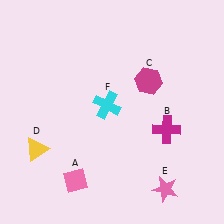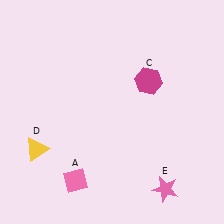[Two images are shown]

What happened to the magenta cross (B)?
The magenta cross (B) was removed in Image 2. It was in the bottom-right area of Image 1.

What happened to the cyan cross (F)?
The cyan cross (F) was removed in Image 2. It was in the top-left area of Image 1.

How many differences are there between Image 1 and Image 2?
There are 2 differences between the two images.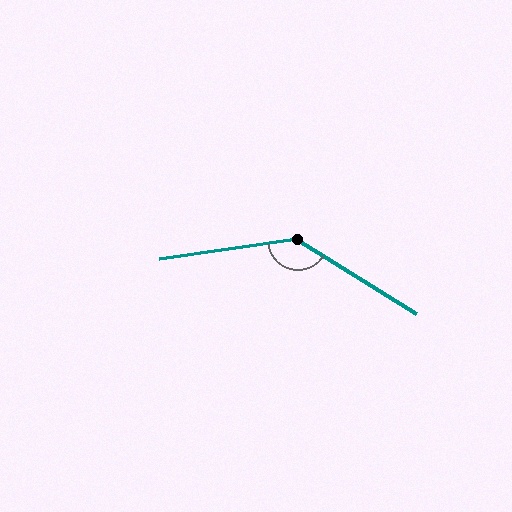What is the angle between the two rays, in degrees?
Approximately 140 degrees.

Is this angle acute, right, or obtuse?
It is obtuse.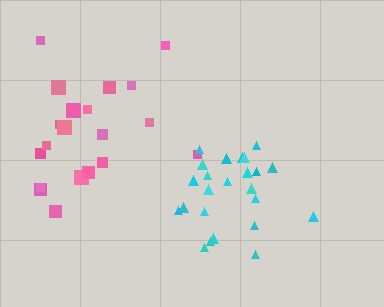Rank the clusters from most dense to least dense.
cyan, pink.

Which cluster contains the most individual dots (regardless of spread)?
Cyan (24).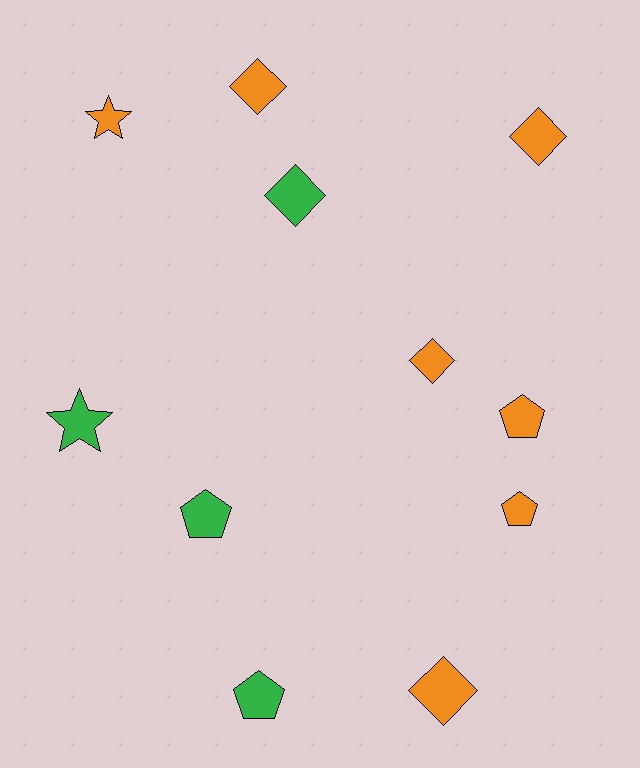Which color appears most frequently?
Orange, with 7 objects.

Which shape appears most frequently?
Diamond, with 5 objects.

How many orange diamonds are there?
There are 4 orange diamonds.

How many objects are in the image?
There are 11 objects.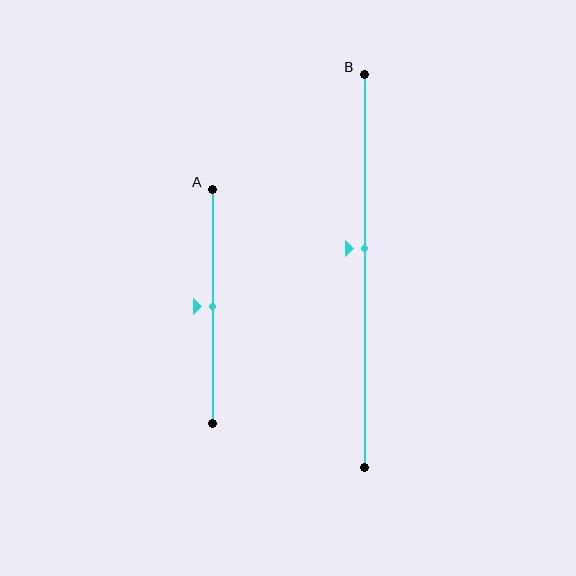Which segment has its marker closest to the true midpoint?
Segment A has its marker closest to the true midpoint.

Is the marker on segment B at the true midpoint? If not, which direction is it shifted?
No, the marker on segment B is shifted upward by about 6% of the segment length.